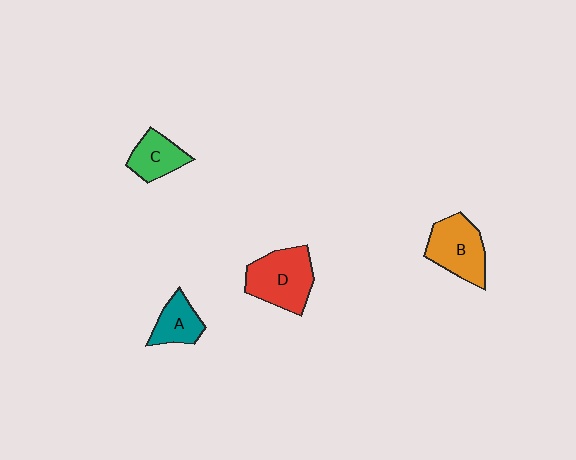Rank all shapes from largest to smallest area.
From largest to smallest: D (red), B (orange), C (green), A (teal).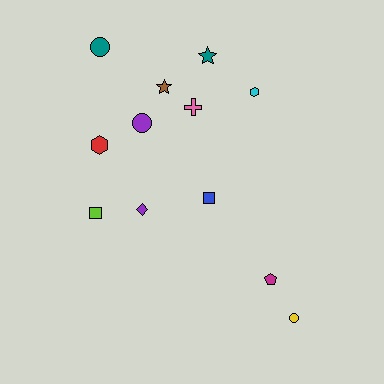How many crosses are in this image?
There is 1 cross.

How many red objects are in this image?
There is 1 red object.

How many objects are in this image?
There are 12 objects.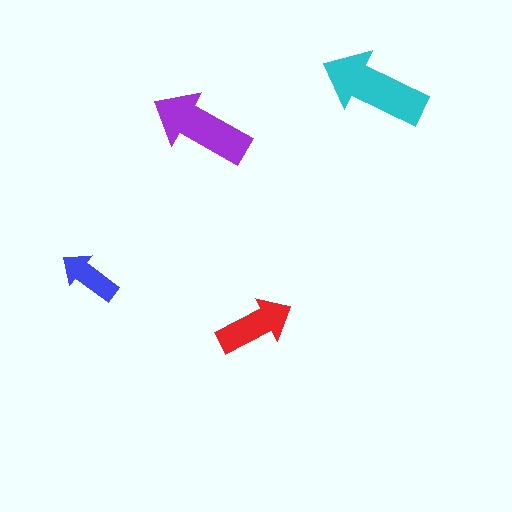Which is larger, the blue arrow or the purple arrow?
The purple one.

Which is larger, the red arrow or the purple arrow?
The purple one.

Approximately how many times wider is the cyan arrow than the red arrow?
About 1.5 times wider.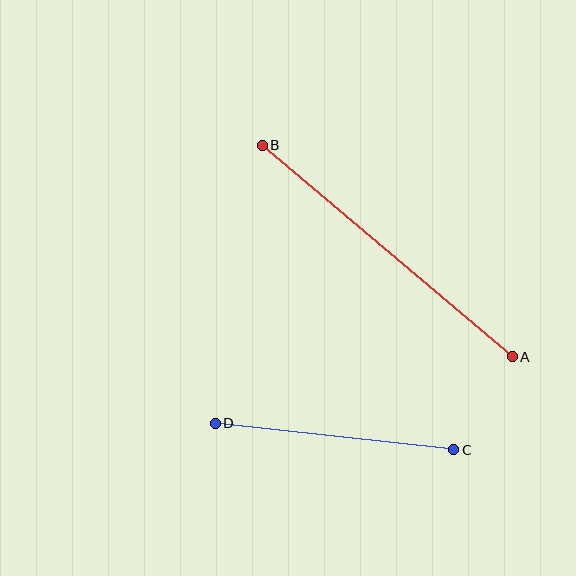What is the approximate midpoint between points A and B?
The midpoint is at approximately (387, 251) pixels.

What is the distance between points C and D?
The distance is approximately 240 pixels.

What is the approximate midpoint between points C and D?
The midpoint is at approximately (334, 437) pixels.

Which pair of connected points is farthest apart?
Points A and B are farthest apart.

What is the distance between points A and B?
The distance is approximately 327 pixels.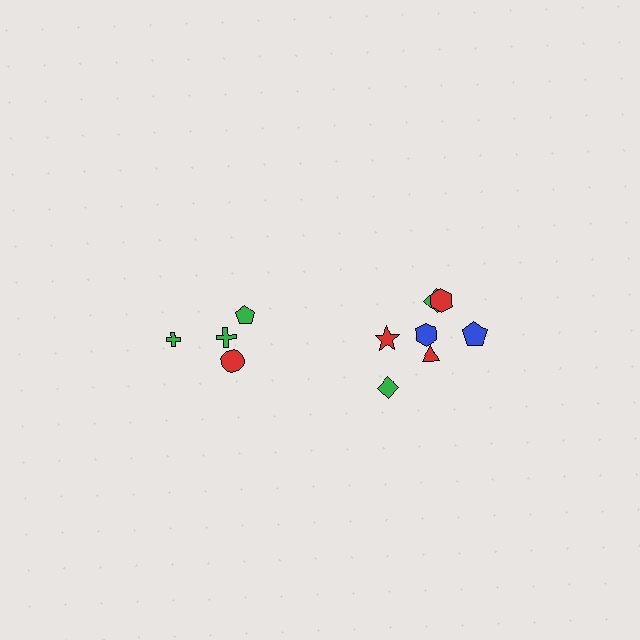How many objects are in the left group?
There are 4 objects.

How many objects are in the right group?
There are 7 objects.